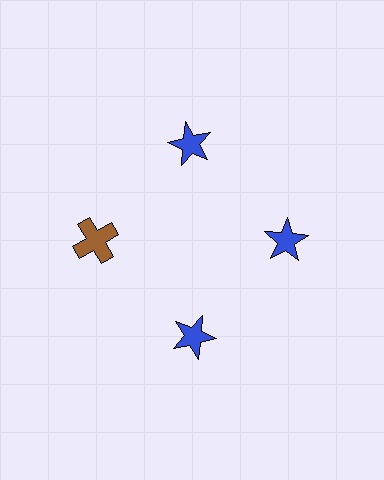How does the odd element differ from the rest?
It differs in both color (brown instead of blue) and shape (cross instead of star).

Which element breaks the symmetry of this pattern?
The brown cross at roughly the 9 o'clock position breaks the symmetry. All other shapes are blue stars.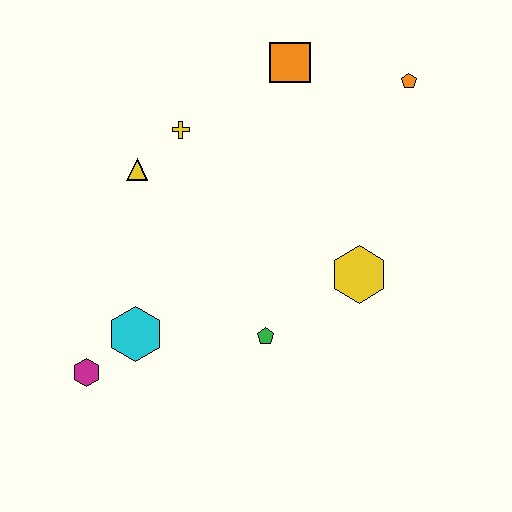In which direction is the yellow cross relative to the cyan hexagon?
The yellow cross is above the cyan hexagon.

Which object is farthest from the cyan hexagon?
The orange pentagon is farthest from the cyan hexagon.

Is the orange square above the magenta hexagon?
Yes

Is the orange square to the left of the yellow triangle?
No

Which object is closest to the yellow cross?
The yellow triangle is closest to the yellow cross.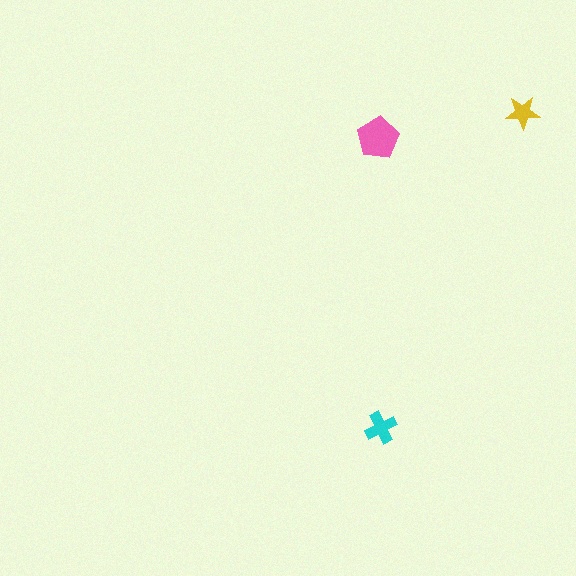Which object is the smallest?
The yellow star.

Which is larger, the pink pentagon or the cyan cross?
The pink pentagon.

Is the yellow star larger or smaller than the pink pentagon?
Smaller.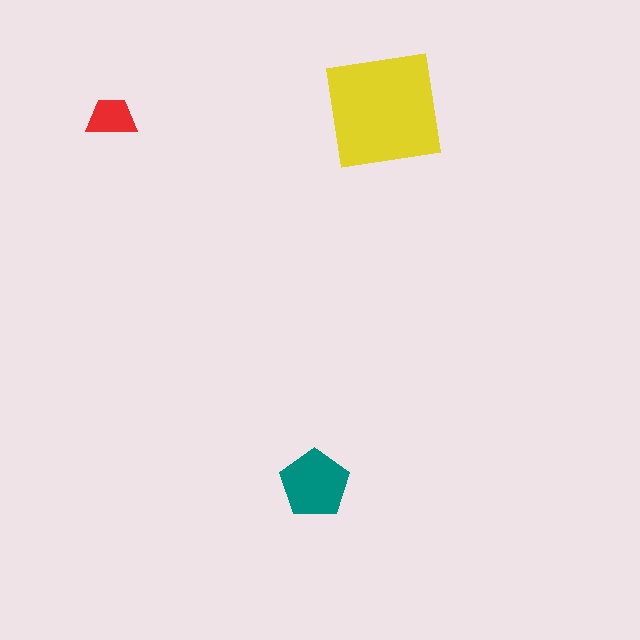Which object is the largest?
The yellow square.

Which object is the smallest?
The red trapezoid.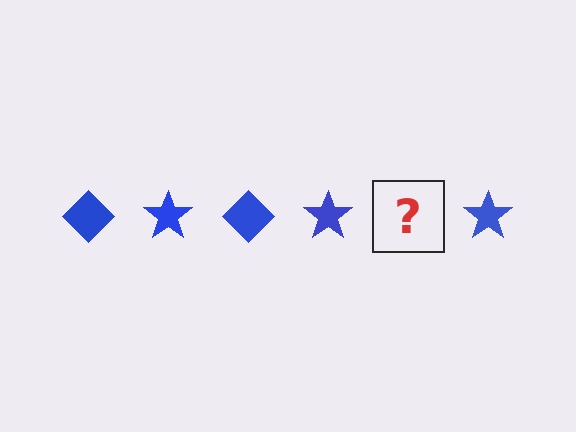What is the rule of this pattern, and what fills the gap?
The rule is that the pattern cycles through diamond, star shapes in blue. The gap should be filled with a blue diamond.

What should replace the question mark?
The question mark should be replaced with a blue diamond.